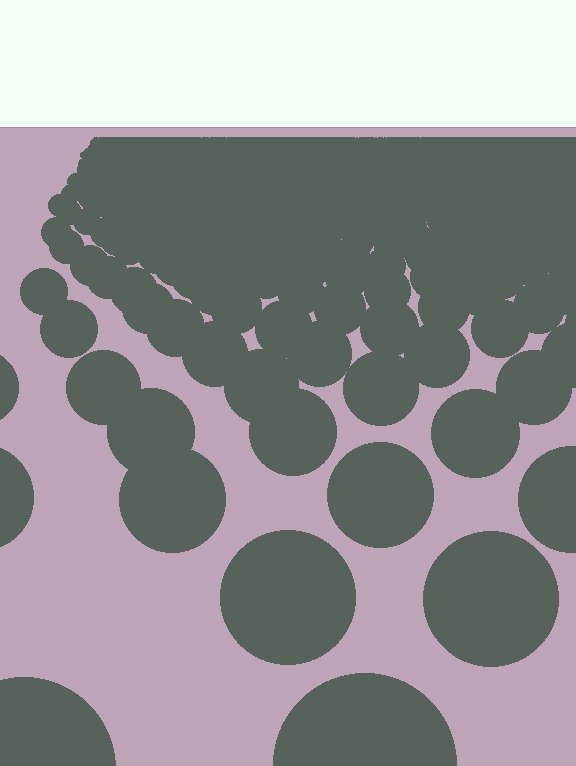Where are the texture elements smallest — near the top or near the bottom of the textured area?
Near the top.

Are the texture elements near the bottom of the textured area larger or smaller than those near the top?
Larger. Near the bottom, elements are closer to the viewer and appear at a bigger on-screen size.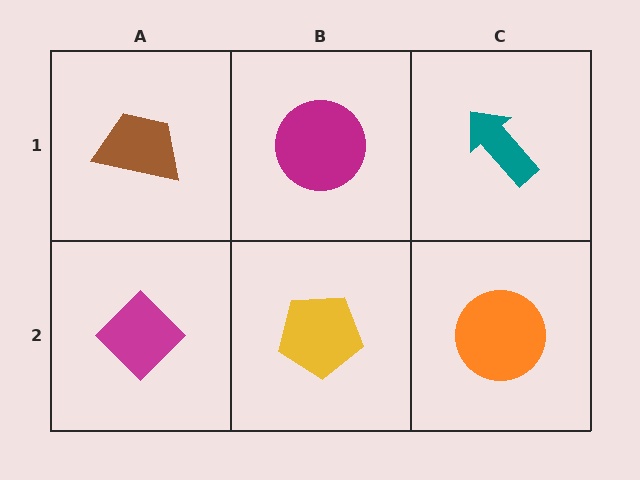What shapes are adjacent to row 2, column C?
A teal arrow (row 1, column C), a yellow pentagon (row 2, column B).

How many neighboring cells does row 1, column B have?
3.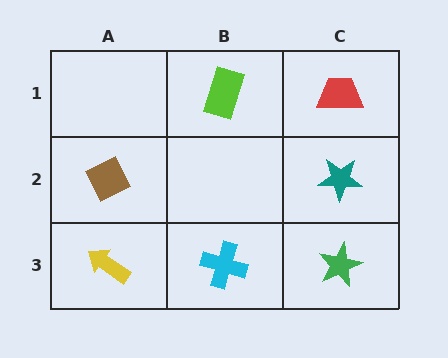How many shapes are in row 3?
3 shapes.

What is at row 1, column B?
A lime rectangle.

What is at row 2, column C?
A teal star.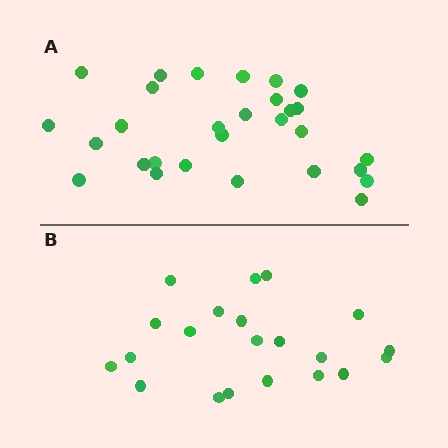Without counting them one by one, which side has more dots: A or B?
Region A (the top region) has more dots.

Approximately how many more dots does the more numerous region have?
Region A has roughly 8 or so more dots than region B.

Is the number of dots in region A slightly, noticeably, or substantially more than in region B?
Region A has noticeably more, but not dramatically so. The ratio is roughly 1.4 to 1.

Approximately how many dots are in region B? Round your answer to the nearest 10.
About 20 dots. (The exact count is 21, which rounds to 20.)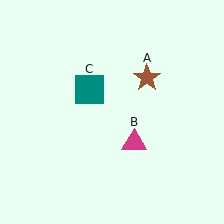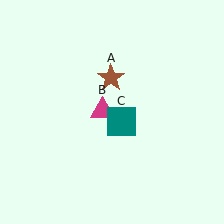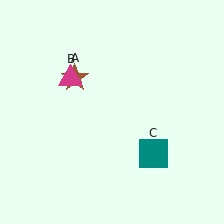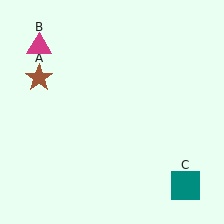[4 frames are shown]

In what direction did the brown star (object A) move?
The brown star (object A) moved left.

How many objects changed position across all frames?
3 objects changed position: brown star (object A), magenta triangle (object B), teal square (object C).